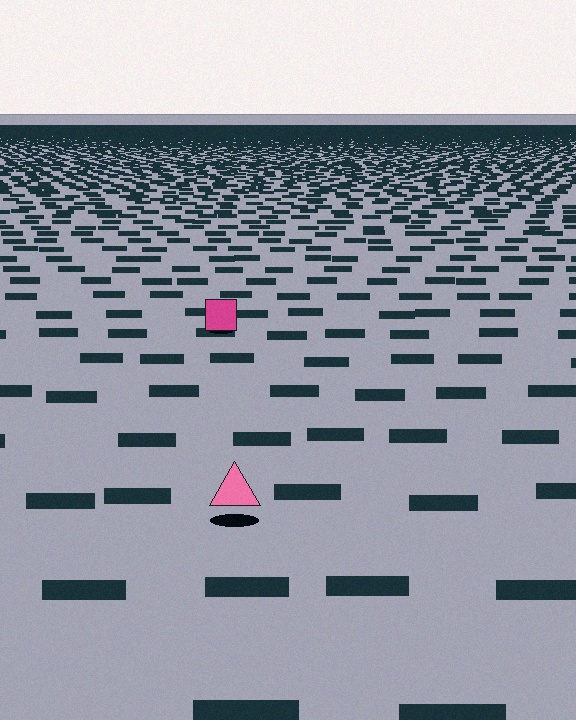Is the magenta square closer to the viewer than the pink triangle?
No. The pink triangle is closer — you can tell from the texture gradient: the ground texture is coarser near it.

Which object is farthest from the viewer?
The magenta square is farthest from the viewer. It appears smaller and the ground texture around it is denser.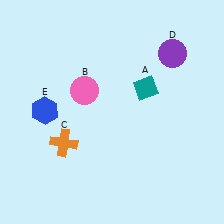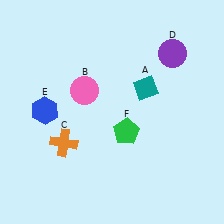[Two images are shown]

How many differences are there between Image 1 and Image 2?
There is 1 difference between the two images.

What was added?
A green pentagon (F) was added in Image 2.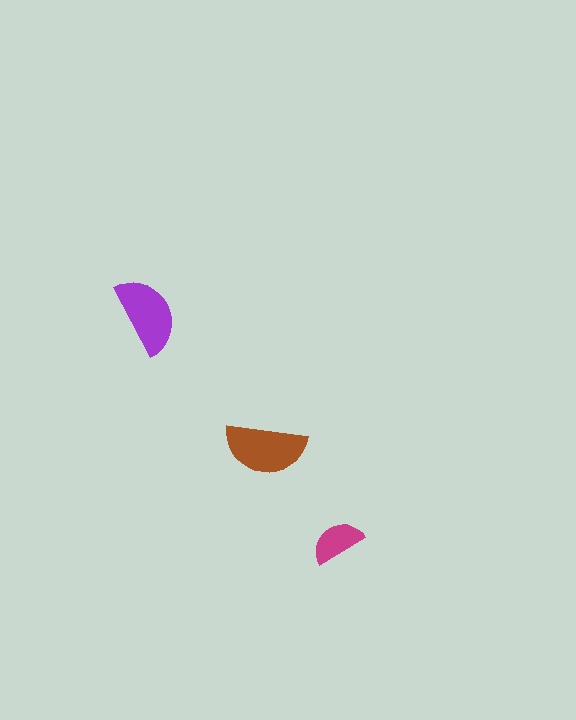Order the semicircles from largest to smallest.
the brown one, the purple one, the magenta one.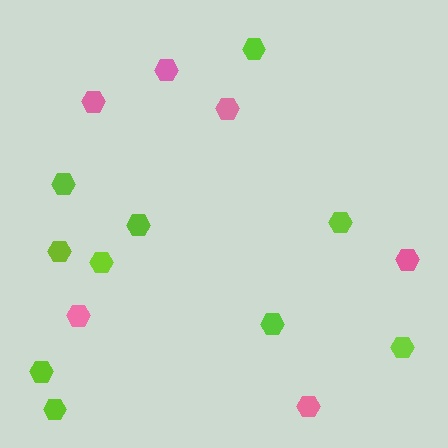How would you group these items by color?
There are 2 groups: one group of lime hexagons (10) and one group of pink hexagons (6).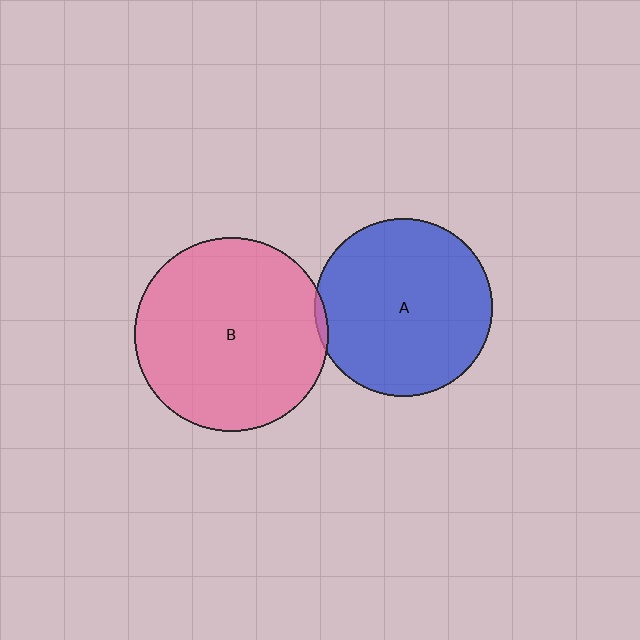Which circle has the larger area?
Circle B (pink).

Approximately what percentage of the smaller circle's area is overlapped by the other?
Approximately 5%.